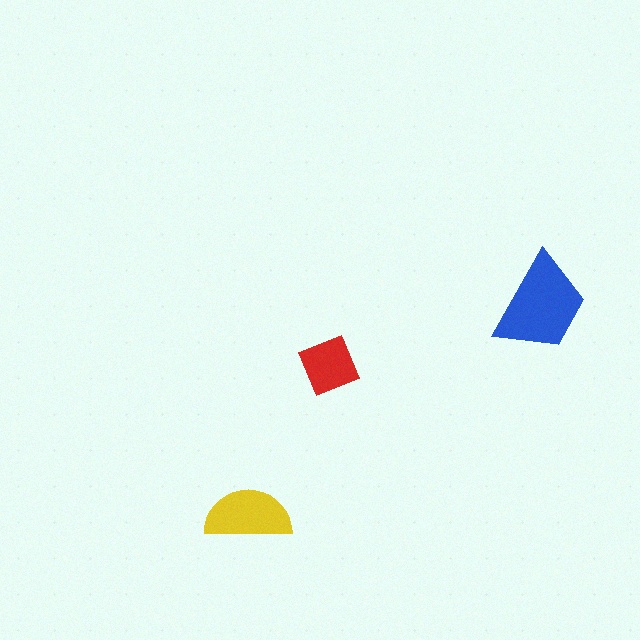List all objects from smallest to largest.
The red square, the yellow semicircle, the blue trapezoid.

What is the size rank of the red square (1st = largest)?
3rd.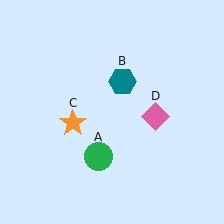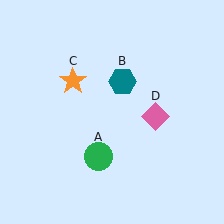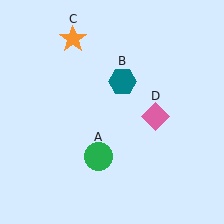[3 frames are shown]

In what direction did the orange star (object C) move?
The orange star (object C) moved up.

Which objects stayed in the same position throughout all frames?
Green circle (object A) and teal hexagon (object B) and pink diamond (object D) remained stationary.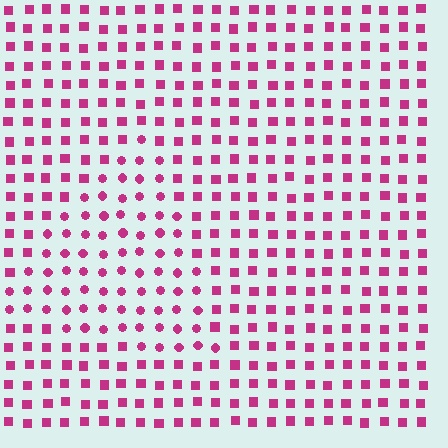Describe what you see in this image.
The image is filled with small magenta elements arranged in a uniform grid. A triangle-shaped region contains circles, while the surrounding area contains squares. The boundary is defined purely by the change in element shape.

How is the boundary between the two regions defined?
The boundary is defined by a change in element shape: circles inside vs. squares outside. All elements share the same color and spacing.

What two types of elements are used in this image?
The image uses circles inside the triangle region and squares outside it.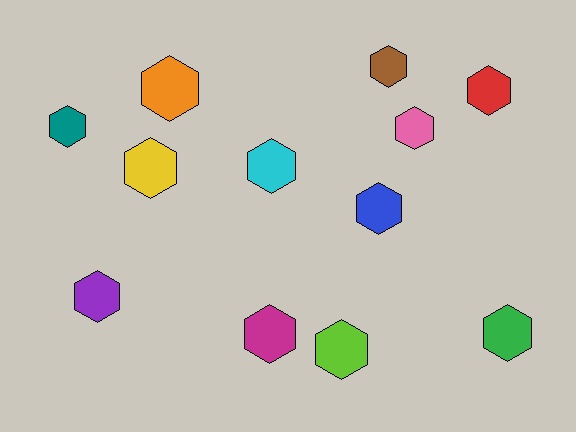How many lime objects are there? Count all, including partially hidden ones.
There is 1 lime object.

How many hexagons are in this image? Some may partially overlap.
There are 12 hexagons.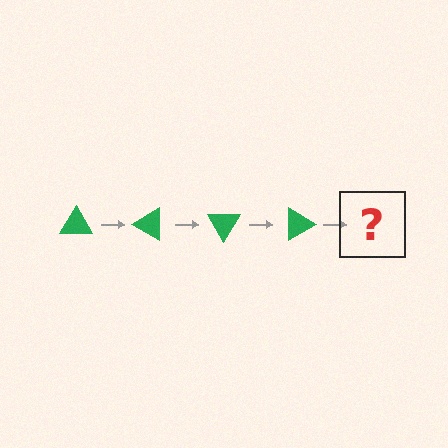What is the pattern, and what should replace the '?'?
The pattern is that the triangle rotates 30 degrees each step. The '?' should be a green triangle rotated 120 degrees.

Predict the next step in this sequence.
The next step is a green triangle rotated 120 degrees.